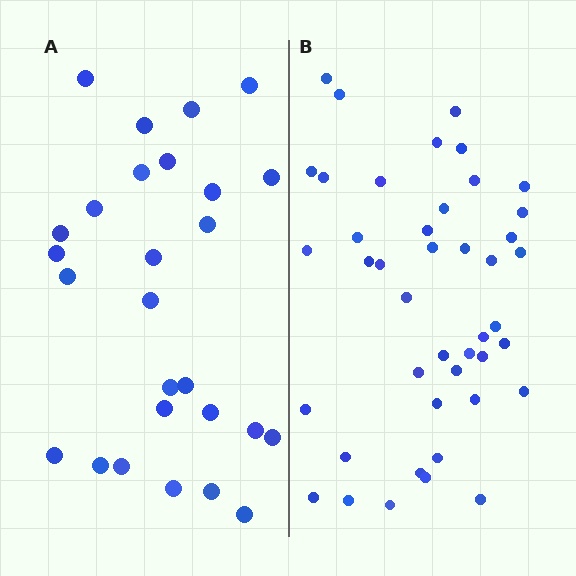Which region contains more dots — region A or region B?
Region B (the right region) has more dots.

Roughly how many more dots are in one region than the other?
Region B has approximately 15 more dots than region A.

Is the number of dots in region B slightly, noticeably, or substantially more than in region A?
Region B has substantially more. The ratio is roughly 1.6 to 1.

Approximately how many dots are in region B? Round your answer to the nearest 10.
About 40 dots. (The exact count is 43, which rounds to 40.)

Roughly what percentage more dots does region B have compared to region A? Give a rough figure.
About 60% more.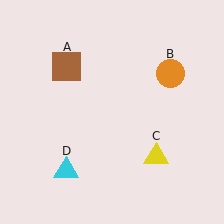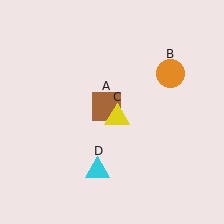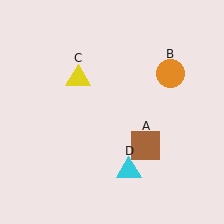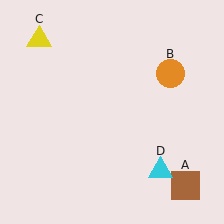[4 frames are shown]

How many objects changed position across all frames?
3 objects changed position: brown square (object A), yellow triangle (object C), cyan triangle (object D).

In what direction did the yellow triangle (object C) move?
The yellow triangle (object C) moved up and to the left.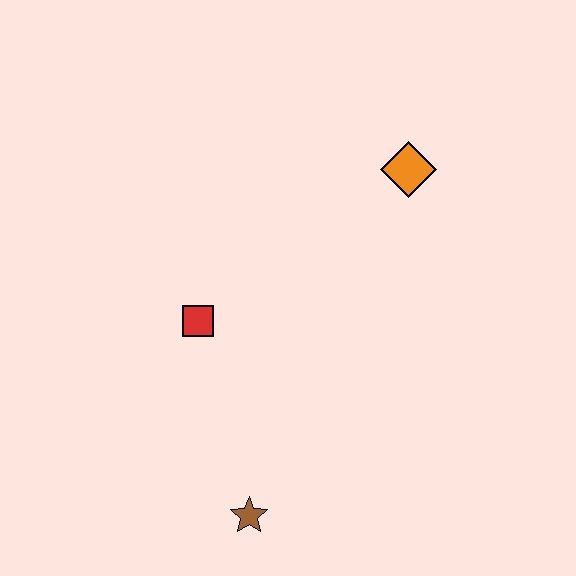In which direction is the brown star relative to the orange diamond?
The brown star is below the orange diamond.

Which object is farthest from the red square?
The orange diamond is farthest from the red square.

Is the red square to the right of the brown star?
No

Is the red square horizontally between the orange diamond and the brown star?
No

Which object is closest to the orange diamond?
The red square is closest to the orange diamond.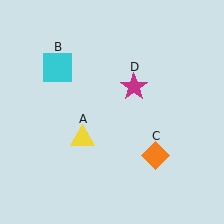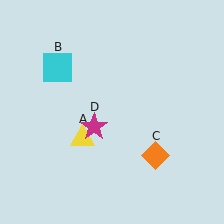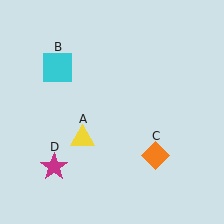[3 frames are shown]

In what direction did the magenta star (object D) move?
The magenta star (object D) moved down and to the left.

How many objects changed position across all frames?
1 object changed position: magenta star (object D).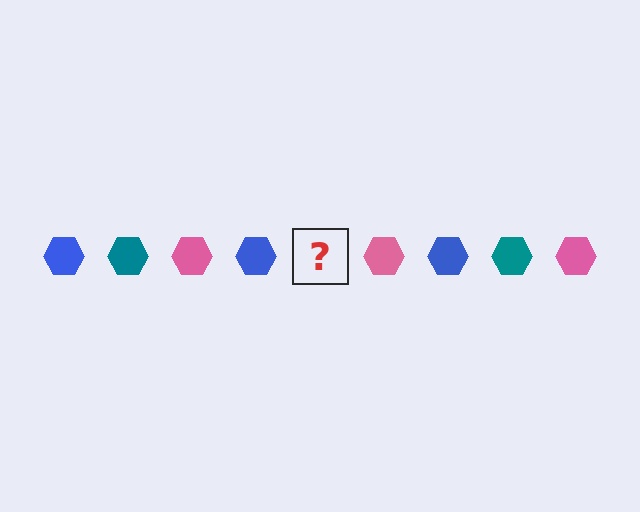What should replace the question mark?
The question mark should be replaced with a teal hexagon.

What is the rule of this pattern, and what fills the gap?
The rule is that the pattern cycles through blue, teal, pink hexagons. The gap should be filled with a teal hexagon.